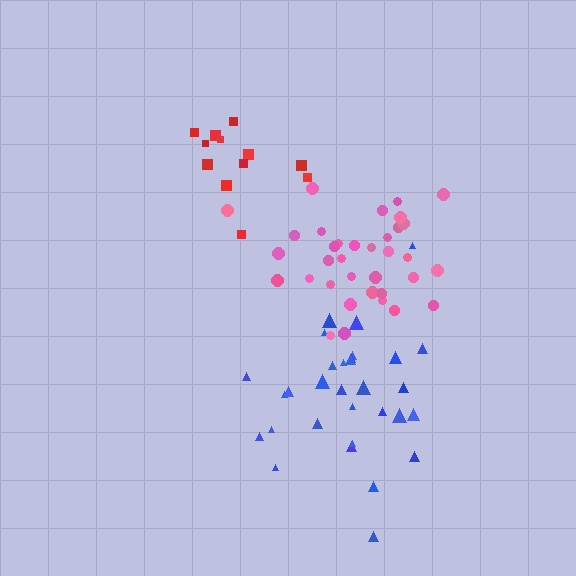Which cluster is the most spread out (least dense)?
Blue.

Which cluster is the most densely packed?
Pink.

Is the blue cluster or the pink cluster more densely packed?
Pink.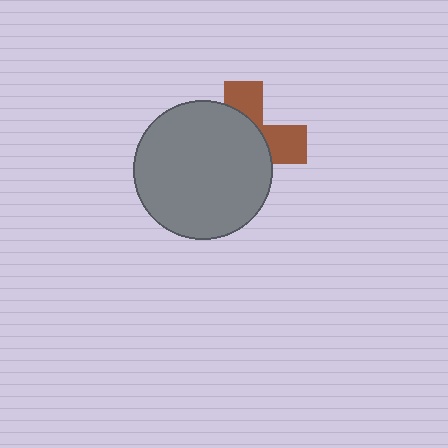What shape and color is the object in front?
The object in front is a gray circle.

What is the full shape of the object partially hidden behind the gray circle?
The partially hidden object is a brown cross.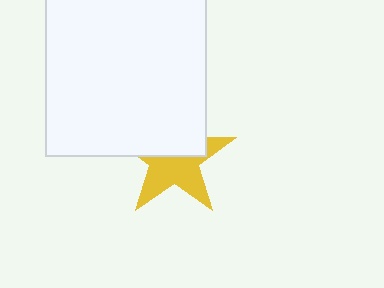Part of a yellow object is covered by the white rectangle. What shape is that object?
It is a star.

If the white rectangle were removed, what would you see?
You would see the complete yellow star.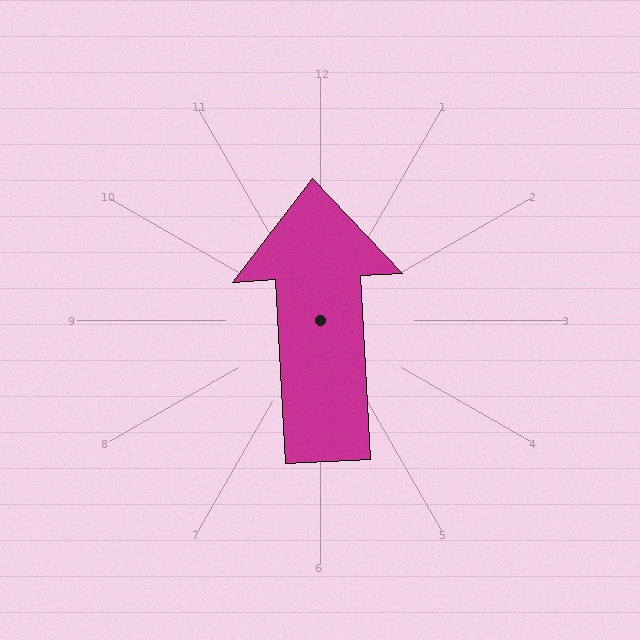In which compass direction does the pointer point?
North.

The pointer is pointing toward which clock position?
Roughly 12 o'clock.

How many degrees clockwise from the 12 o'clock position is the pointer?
Approximately 357 degrees.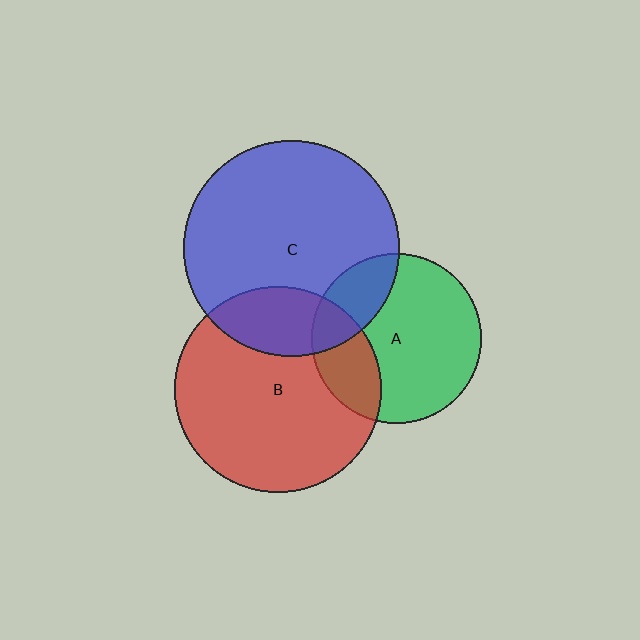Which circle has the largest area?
Circle C (blue).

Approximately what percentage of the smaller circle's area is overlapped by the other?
Approximately 25%.